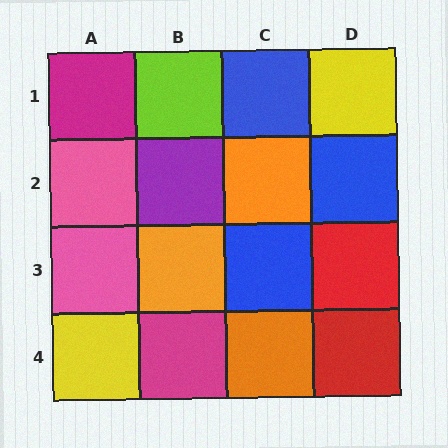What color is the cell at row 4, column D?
Red.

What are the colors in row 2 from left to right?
Pink, purple, orange, blue.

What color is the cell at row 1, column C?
Blue.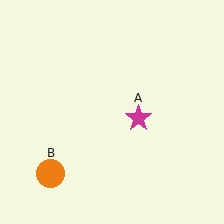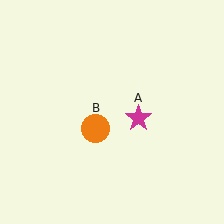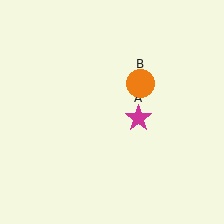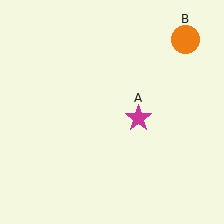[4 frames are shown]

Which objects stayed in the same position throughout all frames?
Magenta star (object A) remained stationary.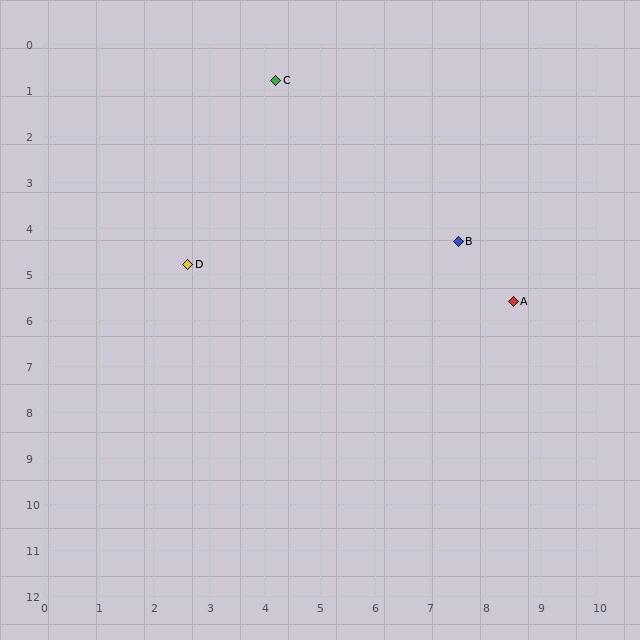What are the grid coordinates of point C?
Point C is at approximately (4.2, 0.8).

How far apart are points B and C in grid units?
Points B and C are about 4.8 grid units apart.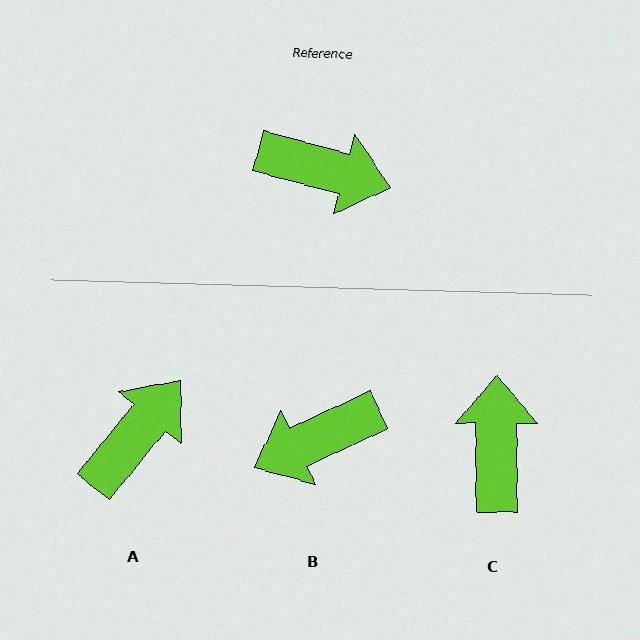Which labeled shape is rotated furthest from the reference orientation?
B, about 140 degrees away.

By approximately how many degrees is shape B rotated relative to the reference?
Approximately 140 degrees clockwise.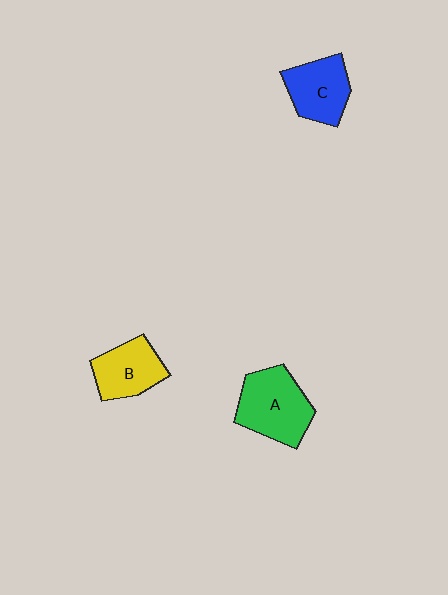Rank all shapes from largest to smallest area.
From largest to smallest: A (green), C (blue), B (yellow).